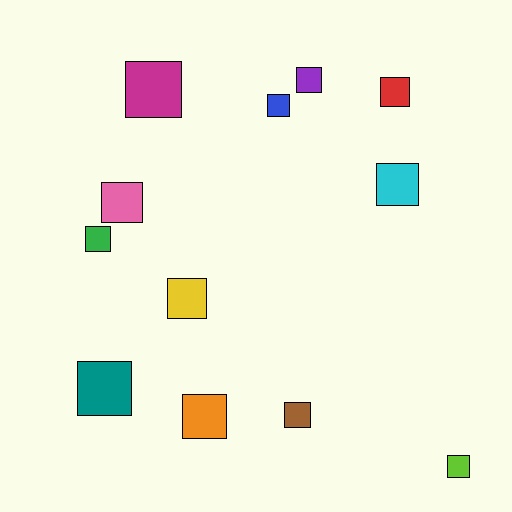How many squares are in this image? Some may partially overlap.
There are 12 squares.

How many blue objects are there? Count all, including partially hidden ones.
There is 1 blue object.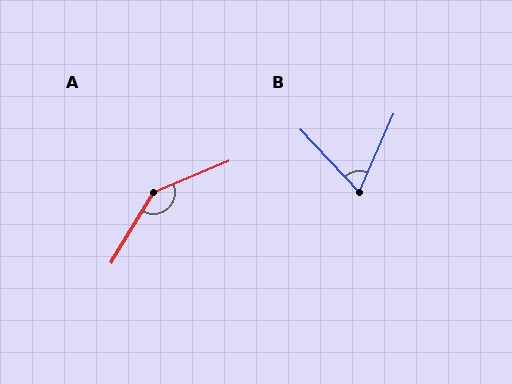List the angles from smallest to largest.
B (67°), A (144°).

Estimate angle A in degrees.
Approximately 144 degrees.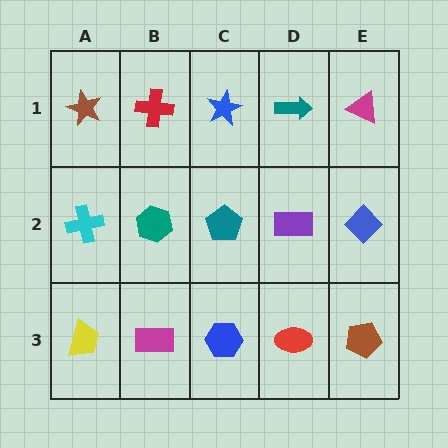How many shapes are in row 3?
5 shapes.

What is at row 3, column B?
A magenta rectangle.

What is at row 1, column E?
A magenta triangle.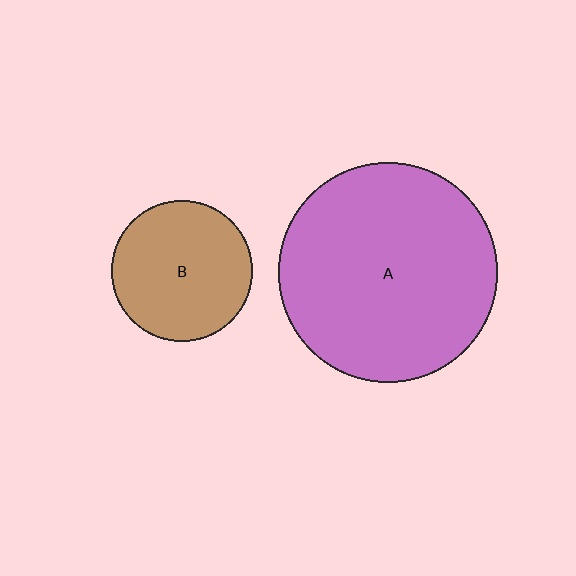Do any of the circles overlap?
No, none of the circles overlap.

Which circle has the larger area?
Circle A (purple).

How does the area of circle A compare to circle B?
Approximately 2.4 times.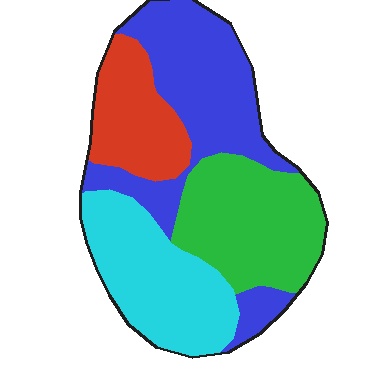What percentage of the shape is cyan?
Cyan covers around 25% of the shape.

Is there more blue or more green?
Blue.